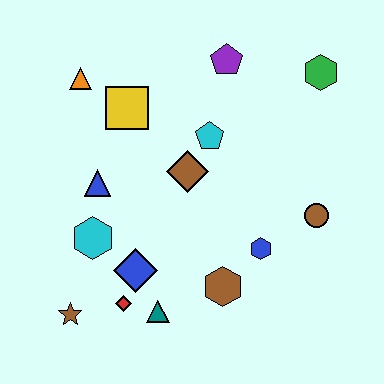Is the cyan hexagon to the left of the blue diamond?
Yes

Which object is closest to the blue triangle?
The cyan hexagon is closest to the blue triangle.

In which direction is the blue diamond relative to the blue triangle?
The blue diamond is below the blue triangle.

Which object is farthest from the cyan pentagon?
The brown star is farthest from the cyan pentagon.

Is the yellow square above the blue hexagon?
Yes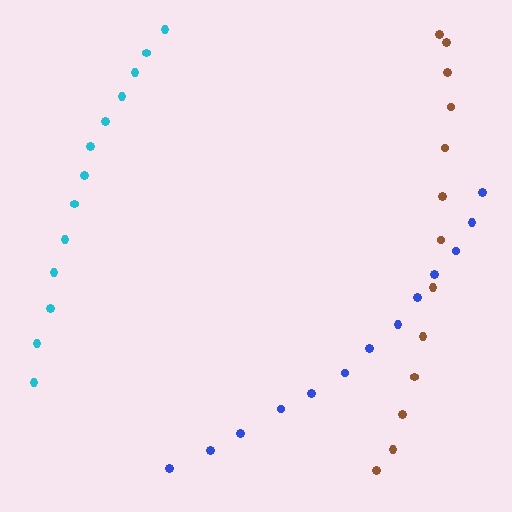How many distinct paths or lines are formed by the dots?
There are 3 distinct paths.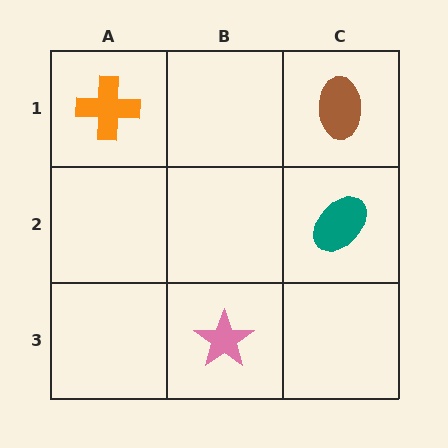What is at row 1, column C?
A brown ellipse.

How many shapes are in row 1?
2 shapes.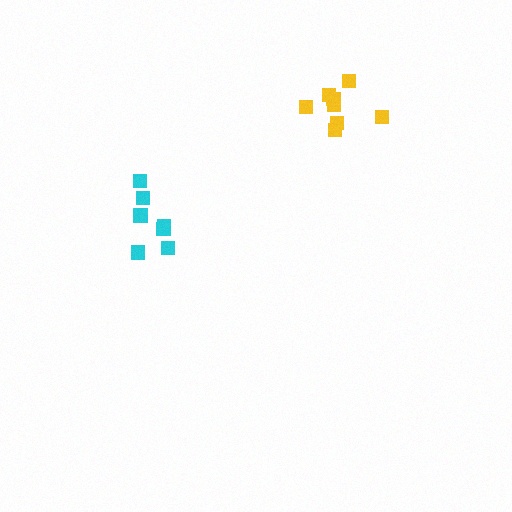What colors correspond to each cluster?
The clusters are colored: yellow, cyan.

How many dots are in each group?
Group 1: 8 dots, Group 2: 7 dots (15 total).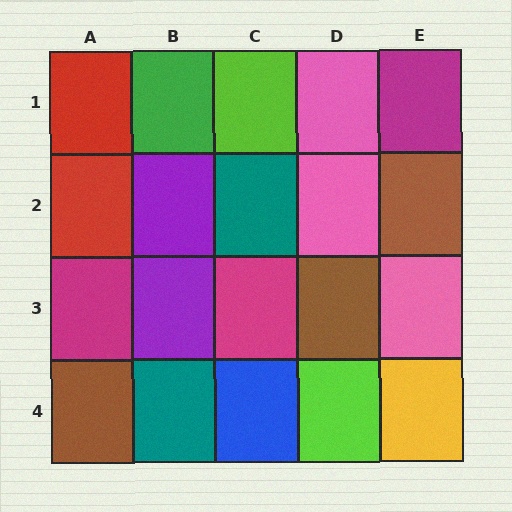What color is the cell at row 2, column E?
Brown.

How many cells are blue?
1 cell is blue.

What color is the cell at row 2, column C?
Teal.